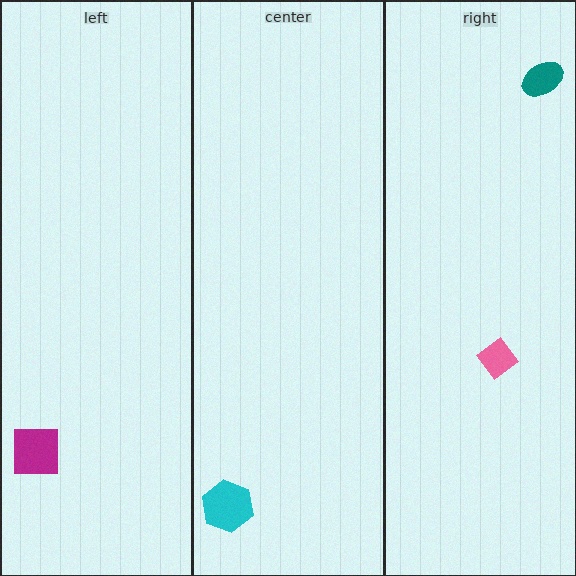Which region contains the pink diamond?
The right region.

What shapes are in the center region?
The cyan hexagon.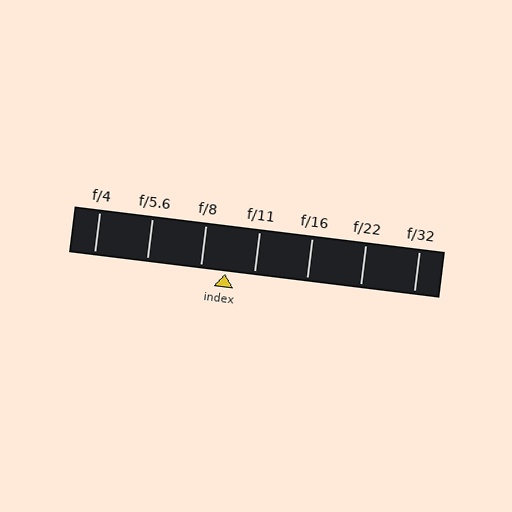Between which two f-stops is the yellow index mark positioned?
The index mark is between f/8 and f/11.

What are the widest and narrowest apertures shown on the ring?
The widest aperture shown is f/4 and the narrowest is f/32.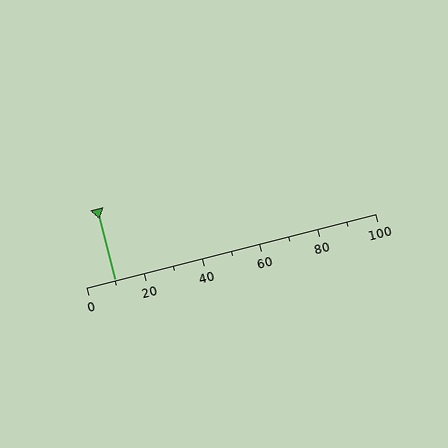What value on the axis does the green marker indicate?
The marker indicates approximately 10.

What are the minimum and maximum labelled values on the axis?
The axis runs from 0 to 100.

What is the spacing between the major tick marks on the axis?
The major ticks are spaced 20 apart.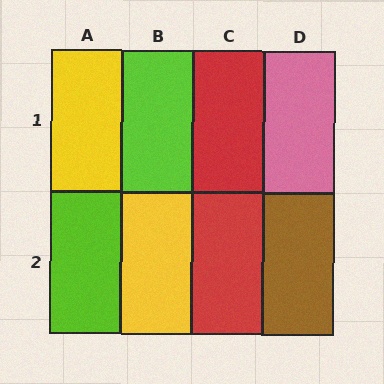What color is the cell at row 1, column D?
Pink.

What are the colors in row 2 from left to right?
Lime, yellow, red, brown.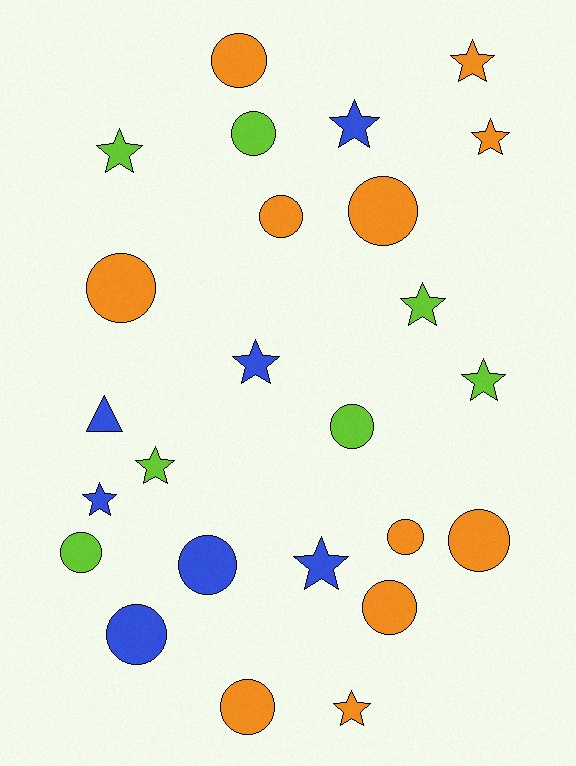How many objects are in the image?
There are 25 objects.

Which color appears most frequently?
Orange, with 11 objects.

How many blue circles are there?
There are 2 blue circles.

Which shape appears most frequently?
Circle, with 13 objects.